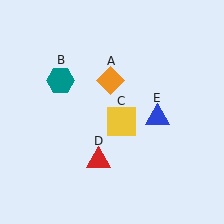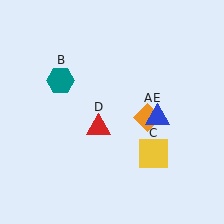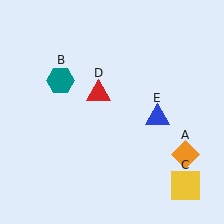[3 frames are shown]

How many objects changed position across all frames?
3 objects changed position: orange diamond (object A), yellow square (object C), red triangle (object D).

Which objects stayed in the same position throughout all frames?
Teal hexagon (object B) and blue triangle (object E) remained stationary.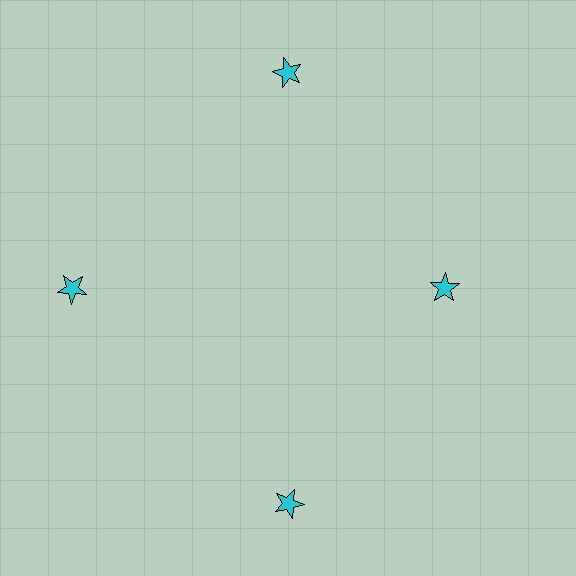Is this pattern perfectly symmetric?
No. The 4 cyan stars are arranged in a ring, but one element near the 3 o'clock position is pulled inward toward the center, breaking the 4-fold rotational symmetry.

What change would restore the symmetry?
The symmetry would be restored by moving it outward, back onto the ring so that all 4 stars sit at equal angles and equal distance from the center.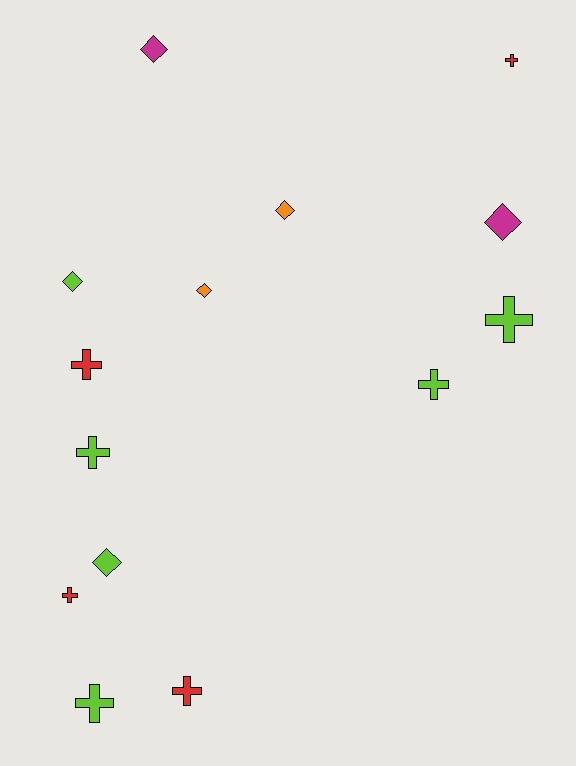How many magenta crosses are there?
There are no magenta crosses.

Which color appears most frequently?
Lime, with 6 objects.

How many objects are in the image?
There are 14 objects.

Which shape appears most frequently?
Cross, with 8 objects.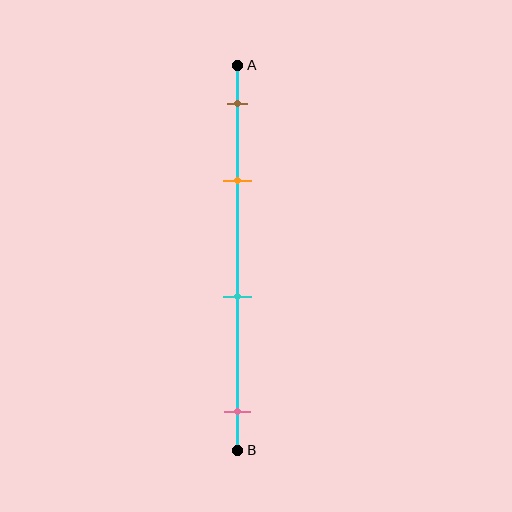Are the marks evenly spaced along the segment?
No, the marks are not evenly spaced.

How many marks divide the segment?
There are 4 marks dividing the segment.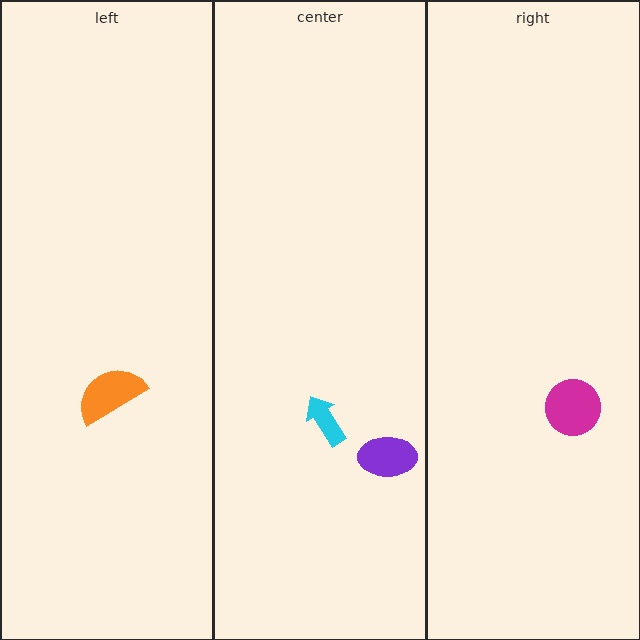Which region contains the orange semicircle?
The left region.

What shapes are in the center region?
The purple ellipse, the cyan arrow.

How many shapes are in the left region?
1.